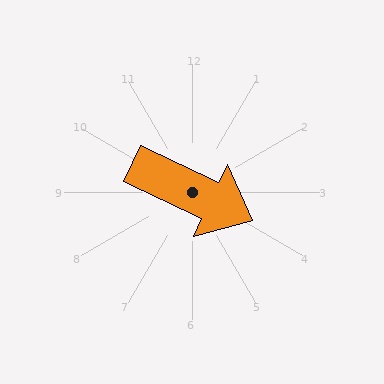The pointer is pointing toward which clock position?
Roughly 4 o'clock.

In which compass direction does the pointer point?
Southeast.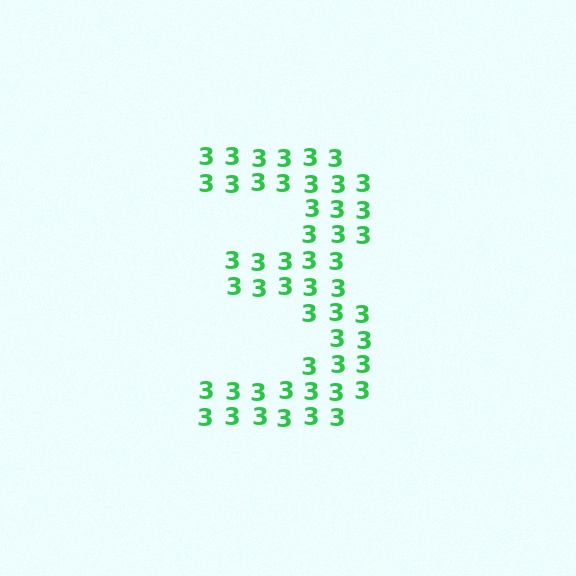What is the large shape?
The large shape is the digit 3.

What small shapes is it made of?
It is made of small digit 3's.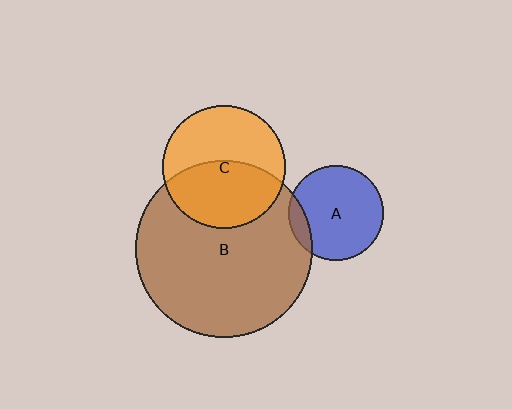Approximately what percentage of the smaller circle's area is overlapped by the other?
Approximately 50%.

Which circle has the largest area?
Circle B (brown).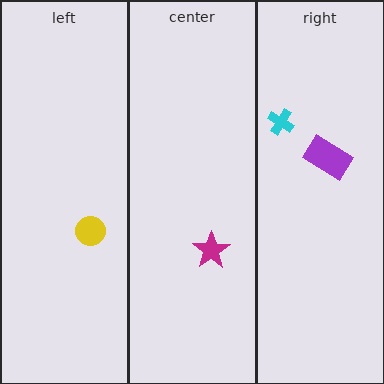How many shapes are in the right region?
2.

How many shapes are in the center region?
1.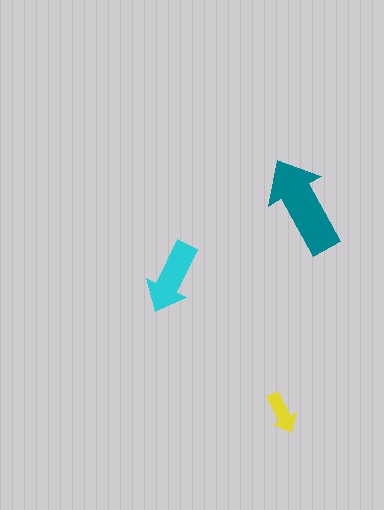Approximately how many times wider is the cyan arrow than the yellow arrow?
About 1.5 times wider.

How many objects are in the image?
There are 3 objects in the image.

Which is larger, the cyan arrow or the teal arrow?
The teal one.